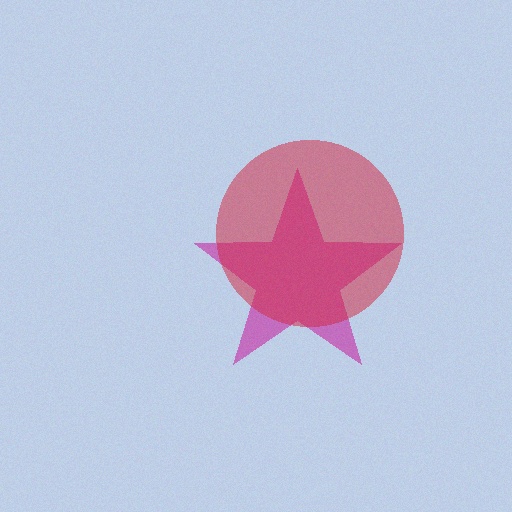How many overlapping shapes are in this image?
There are 2 overlapping shapes in the image.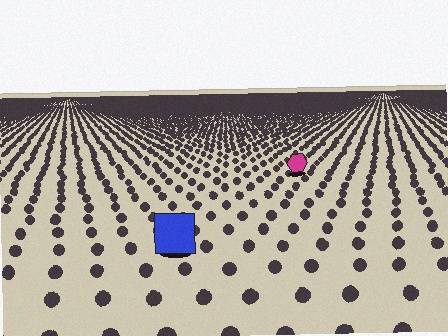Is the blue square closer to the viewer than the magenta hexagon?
Yes. The blue square is closer — you can tell from the texture gradient: the ground texture is coarser near it.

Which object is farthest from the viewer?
The magenta hexagon is farthest from the viewer. It appears smaller and the ground texture around it is denser.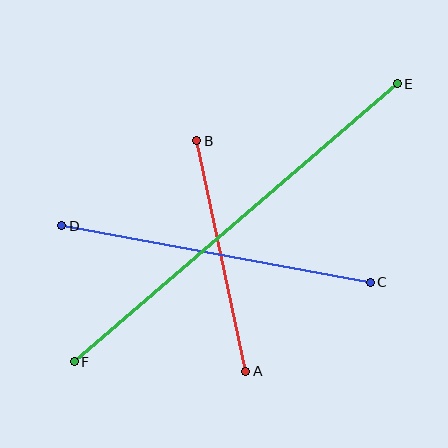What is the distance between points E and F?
The distance is approximately 426 pixels.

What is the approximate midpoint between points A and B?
The midpoint is at approximately (221, 256) pixels.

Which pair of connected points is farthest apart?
Points E and F are farthest apart.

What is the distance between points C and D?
The distance is approximately 313 pixels.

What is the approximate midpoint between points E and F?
The midpoint is at approximately (236, 223) pixels.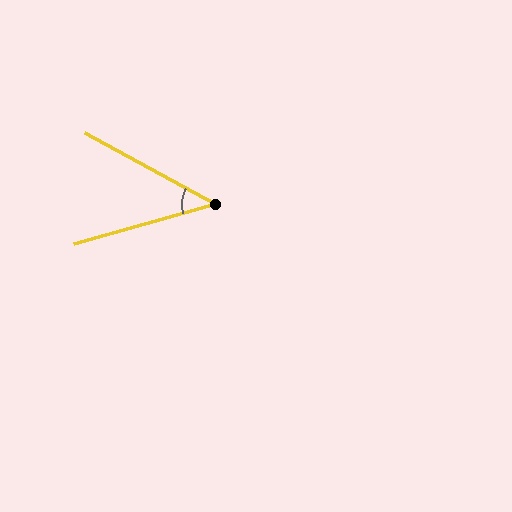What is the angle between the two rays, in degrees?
Approximately 44 degrees.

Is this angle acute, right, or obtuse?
It is acute.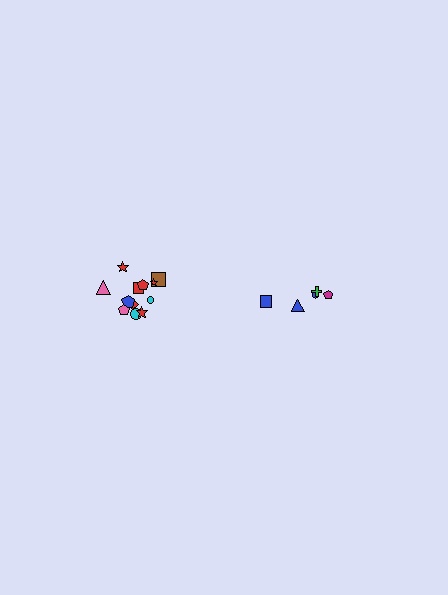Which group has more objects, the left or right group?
The left group.